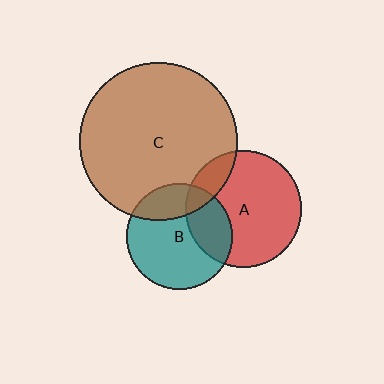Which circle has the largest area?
Circle C (brown).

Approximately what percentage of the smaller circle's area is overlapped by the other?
Approximately 25%.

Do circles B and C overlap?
Yes.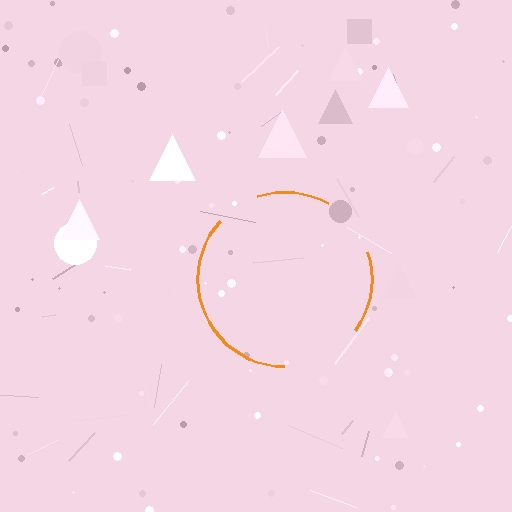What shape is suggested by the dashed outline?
The dashed outline suggests a circle.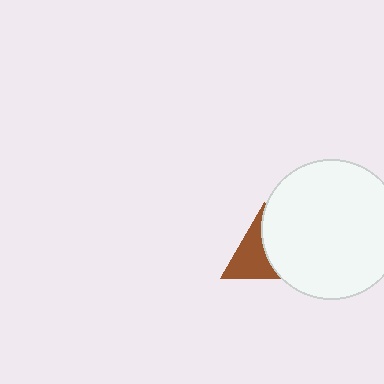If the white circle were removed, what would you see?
You would see the complete brown triangle.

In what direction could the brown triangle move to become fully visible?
The brown triangle could move left. That would shift it out from behind the white circle entirely.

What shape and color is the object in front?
The object in front is a white circle.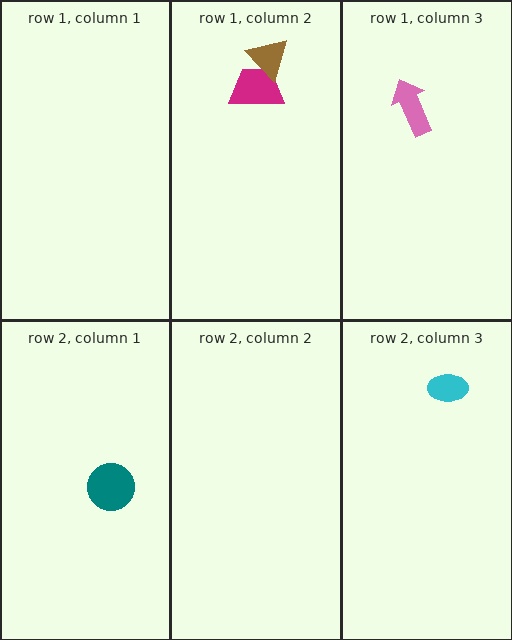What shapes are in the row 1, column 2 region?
The magenta trapezoid, the brown triangle.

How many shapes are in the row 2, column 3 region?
1.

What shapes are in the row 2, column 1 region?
The teal circle.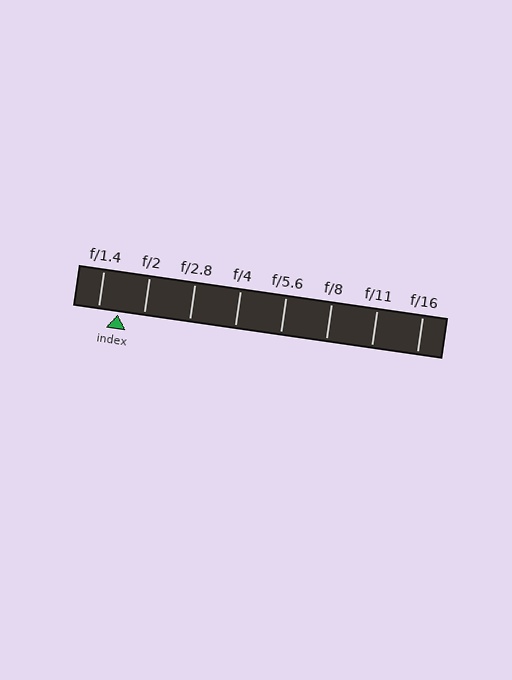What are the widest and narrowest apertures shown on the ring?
The widest aperture shown is f/1.4 and the narrowest is f/16.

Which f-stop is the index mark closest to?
The index mark is closest to f/1.4.